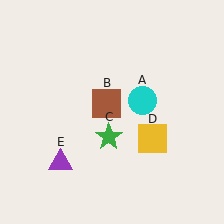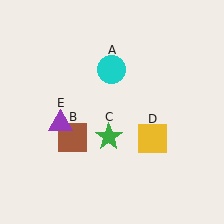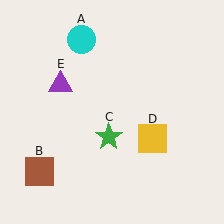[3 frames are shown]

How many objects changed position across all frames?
3 objects changed position: cyan circle (object A), brown square (object B), purple triangle (object E).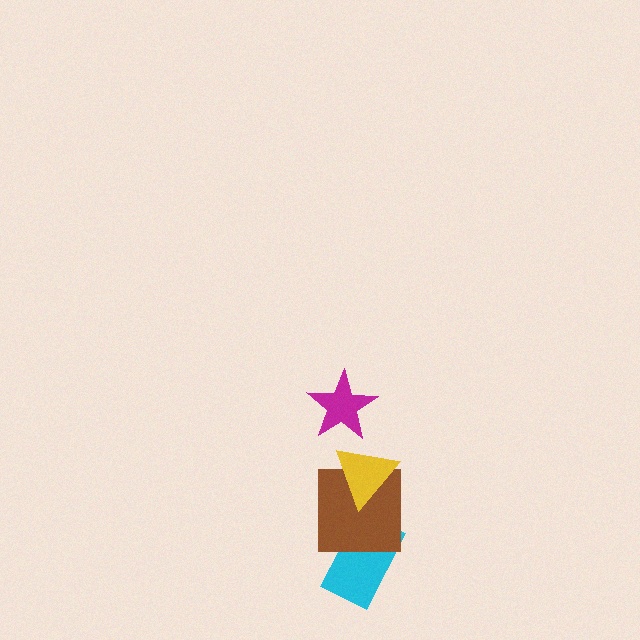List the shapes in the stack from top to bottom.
From top to bottom: the magenta star, the yellow triangle, the brown square, the cyan rectangle.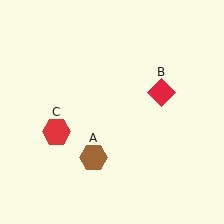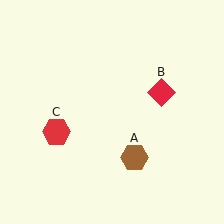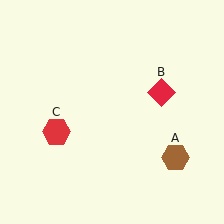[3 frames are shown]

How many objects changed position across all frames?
1 object changed position: brown hexagon (object A).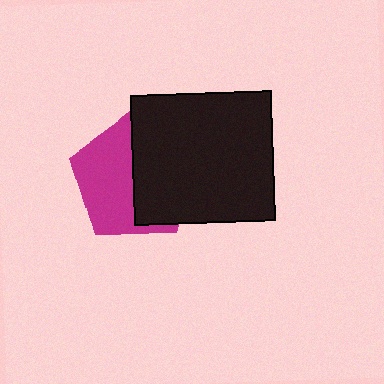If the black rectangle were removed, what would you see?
You would see the complete magenta pentagon.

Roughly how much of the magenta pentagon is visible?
About half of it is visible (roughly 51%).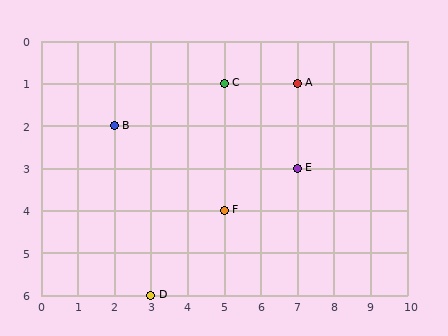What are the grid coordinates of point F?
Point F is at grid coordinates (5, 4).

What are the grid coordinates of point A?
Point A is at grid coordinates (7, 1).